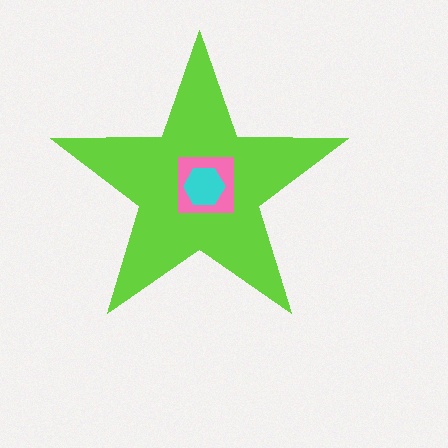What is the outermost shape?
The lime star.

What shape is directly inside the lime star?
The pink square.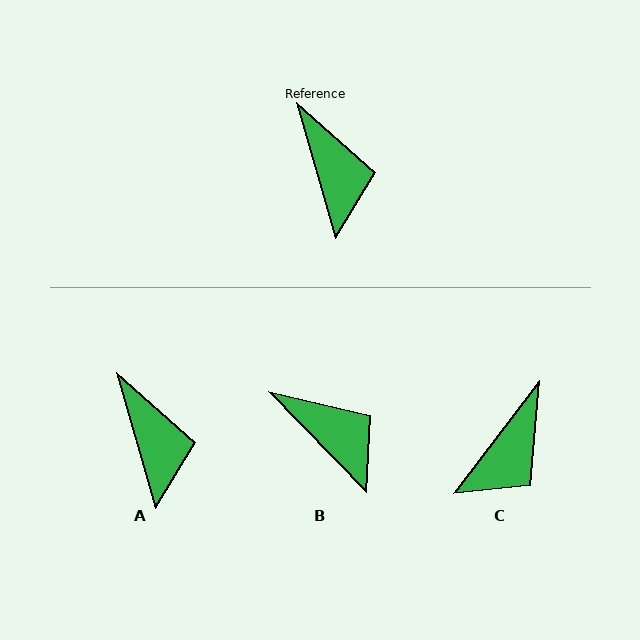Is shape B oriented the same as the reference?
No, it is off by about 28 degrees.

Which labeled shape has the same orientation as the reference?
A.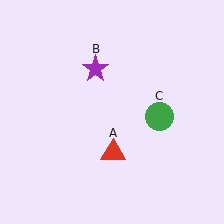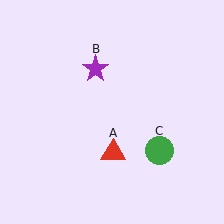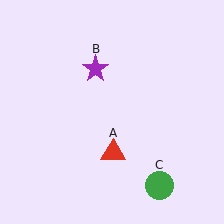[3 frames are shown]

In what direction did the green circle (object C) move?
The green circle (object C) moved down.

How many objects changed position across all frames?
1 object changed position: green circle (object C).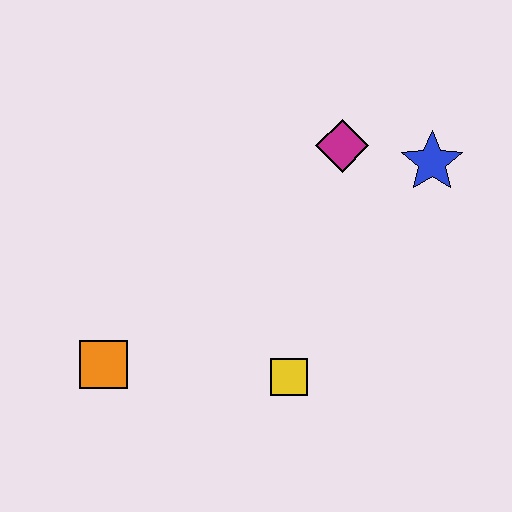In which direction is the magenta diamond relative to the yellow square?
The magenta diamond is above the yellow square.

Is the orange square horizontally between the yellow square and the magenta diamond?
No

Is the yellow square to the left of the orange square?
No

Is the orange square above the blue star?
No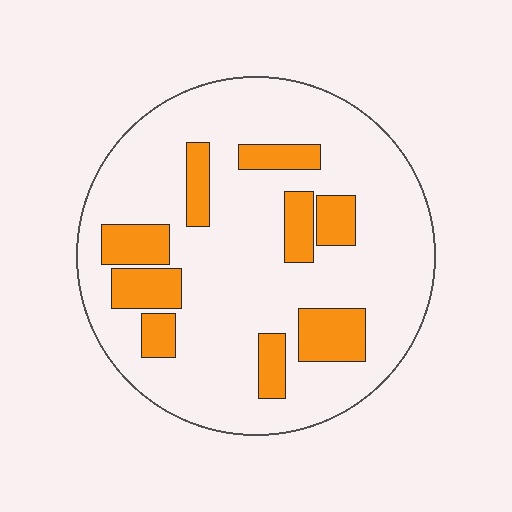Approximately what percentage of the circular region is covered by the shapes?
Approximately 20%.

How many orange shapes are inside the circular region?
9.